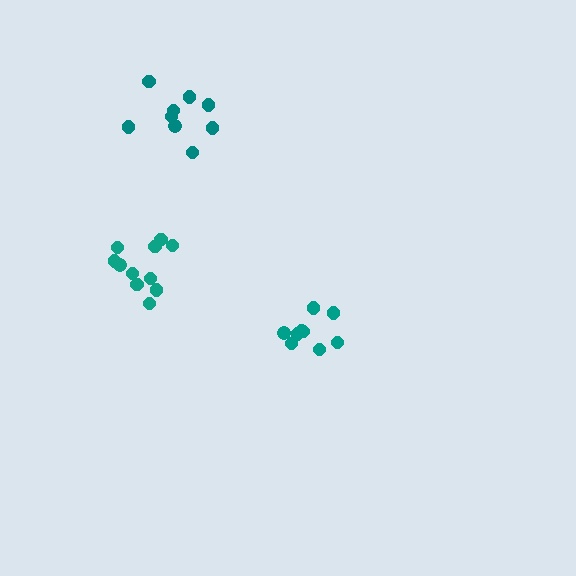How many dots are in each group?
Group 1: 9 dots, Group 2: 9 dots, Group 3: 11 dots (29 total).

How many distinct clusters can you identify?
There are 3 distinct clusters.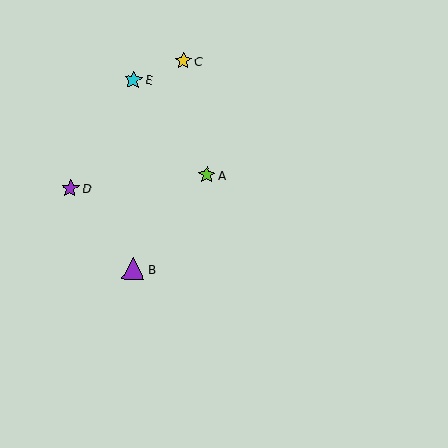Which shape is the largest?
The purple triangle (labeled B) is the largest.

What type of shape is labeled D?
Shape D is a purple star.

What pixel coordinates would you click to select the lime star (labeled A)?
Click at (207, 175) to select the lime star A.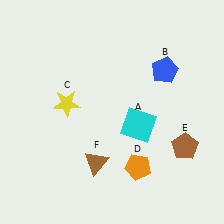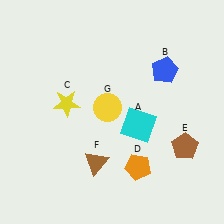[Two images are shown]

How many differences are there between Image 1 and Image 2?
There is 1 difference between the two images.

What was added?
A yellow circle (G) was added in Image 2.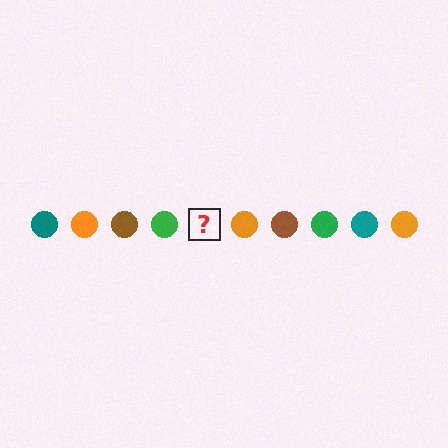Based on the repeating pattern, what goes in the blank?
The blank should be a teal circle.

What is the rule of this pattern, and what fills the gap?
The rule is that the pattern cycles through teal, orange, brown, green circles. The gap should be filled with a teal circle.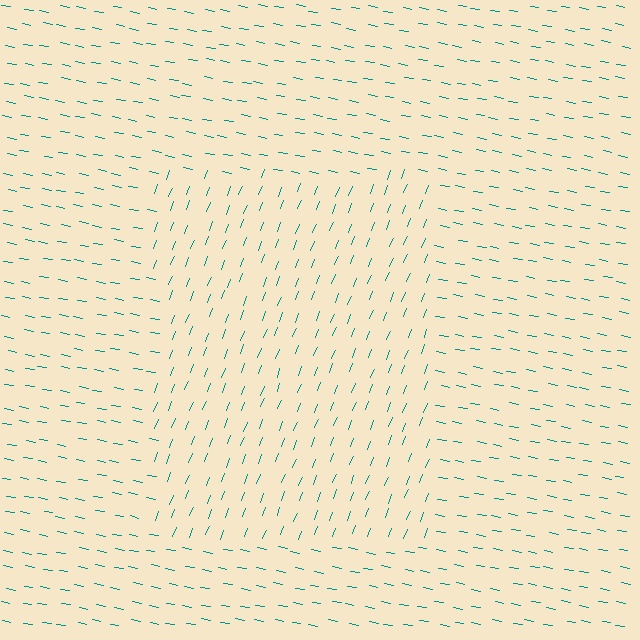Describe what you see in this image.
The image is filled with small teal line segments. A rectangle region in the image has lines oriented differently from the surrounding lines, creating a visible texture boundary.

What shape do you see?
I see a rectangle.